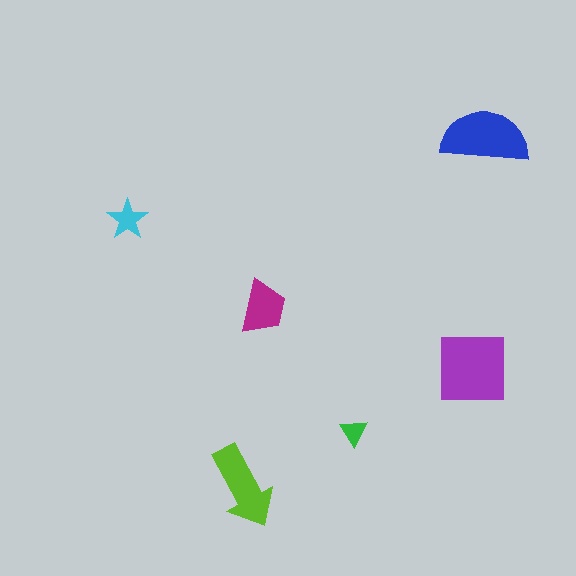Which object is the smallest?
The green triangle.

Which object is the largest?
The purple square.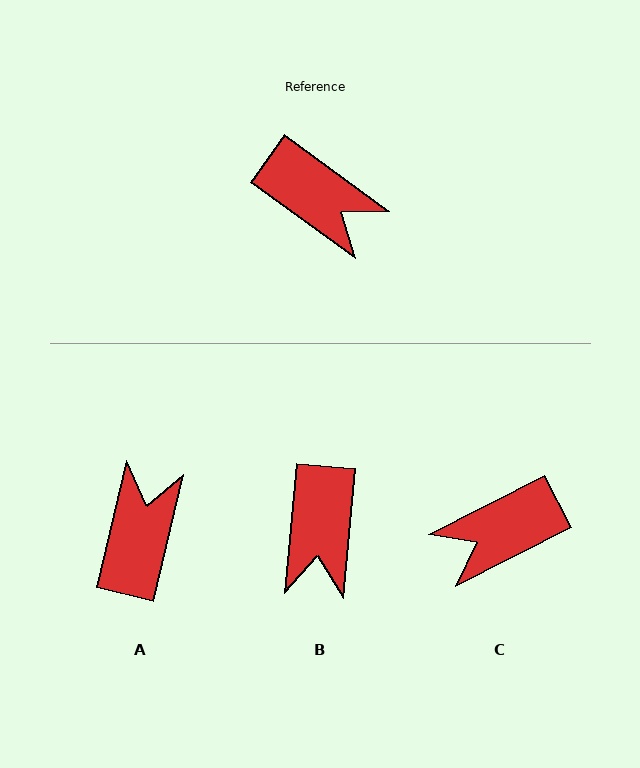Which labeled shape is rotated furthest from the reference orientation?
C, about 117 degrees away.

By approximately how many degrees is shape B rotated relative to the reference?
Approximately 59 degrees clockwise.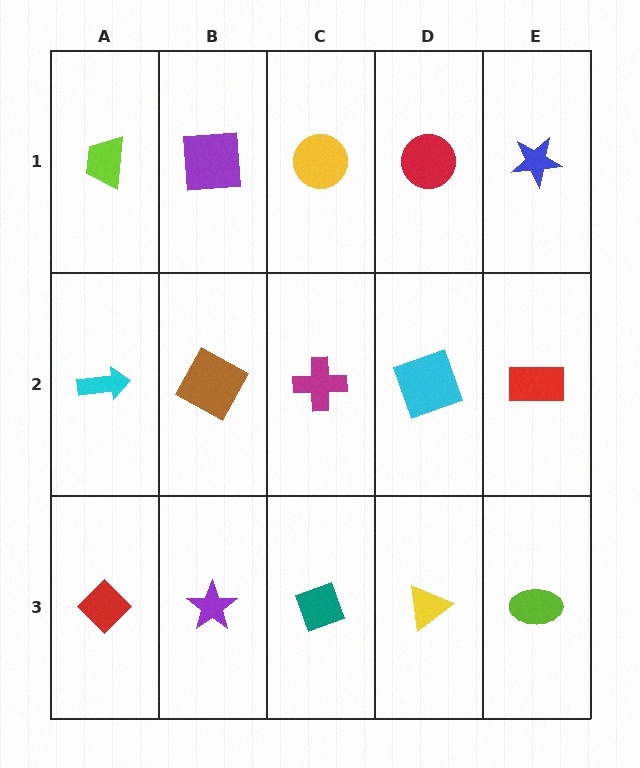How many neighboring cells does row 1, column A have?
2.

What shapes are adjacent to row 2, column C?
A yellow circle (row 1, column C), a teal diamond (row 3, column C), a brown square (row 2, column B), a cyan square (row 2, column D).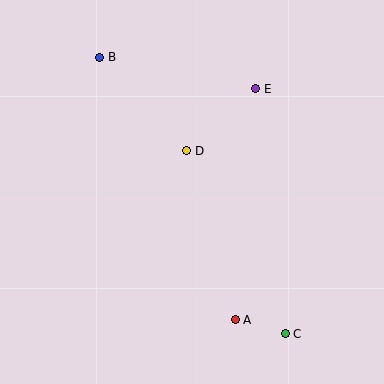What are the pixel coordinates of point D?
Point D is at (187, 151).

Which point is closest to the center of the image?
Point D at (187, 151) is closest to the center.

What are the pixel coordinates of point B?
Point B is at (100, 57).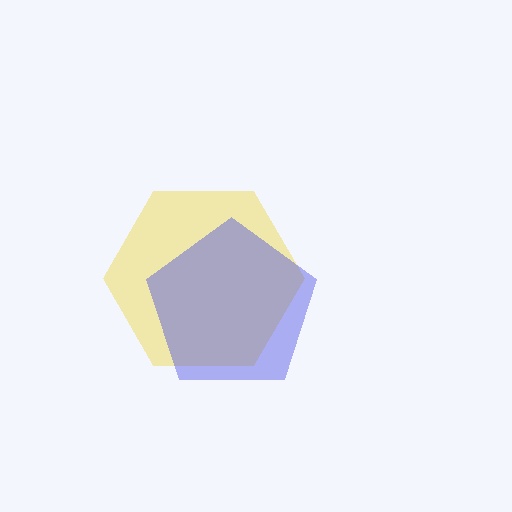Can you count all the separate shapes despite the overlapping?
Yes, there are 2 separate shapes.